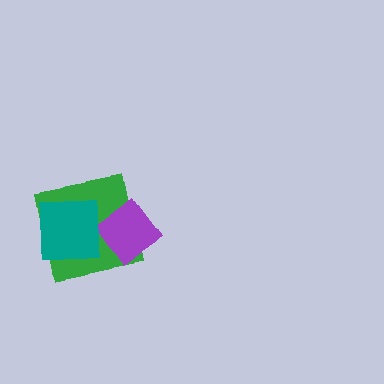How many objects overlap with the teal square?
1 object overlaps with the teal square.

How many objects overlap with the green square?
2 objects overlap with the green square.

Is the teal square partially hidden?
No, no other shape covers it.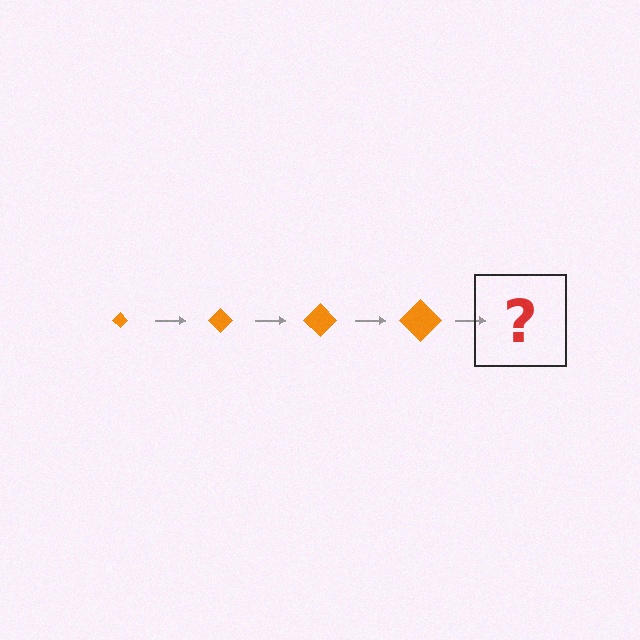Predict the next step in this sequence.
The next step is an orange diamond, larger than the previous one.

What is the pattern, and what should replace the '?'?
The pattern is that the diamond gets progressively larger each step. The '?' should be an orange diamond, larger than the previous one.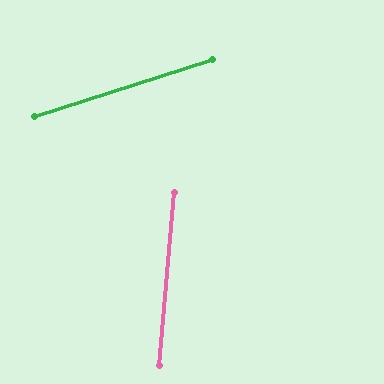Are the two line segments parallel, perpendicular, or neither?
Neither parallel nor perpendicular — they differ by about 67°.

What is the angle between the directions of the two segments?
Approximately 67 degrees.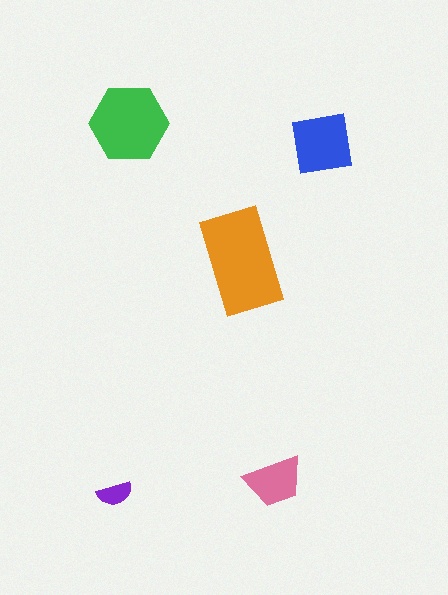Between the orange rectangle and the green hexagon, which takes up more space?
The orange rectangle.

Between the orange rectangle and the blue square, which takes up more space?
The orange rectangle.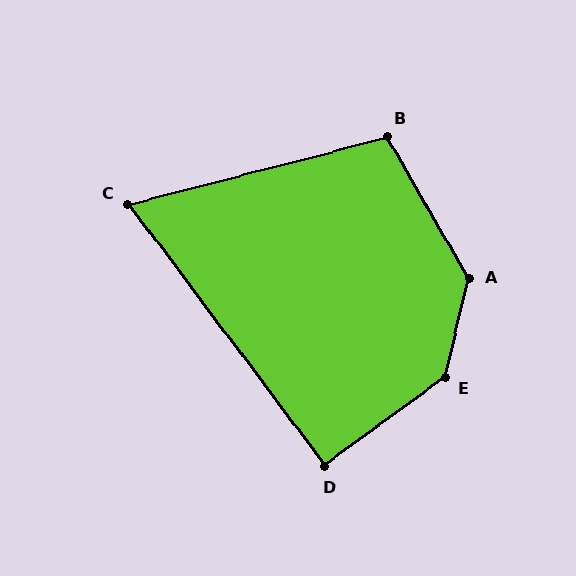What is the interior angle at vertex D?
Approximately 91 degrees (approximately right).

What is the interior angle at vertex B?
Approximately 105 degrees (obtuse).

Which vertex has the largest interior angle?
E, at approximately 139 degrees.